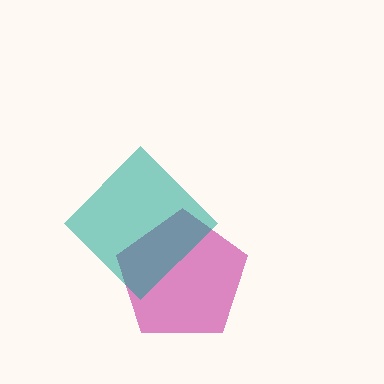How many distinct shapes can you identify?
There are 2 distinct shapes: a magenta pentagon, a teal diamond.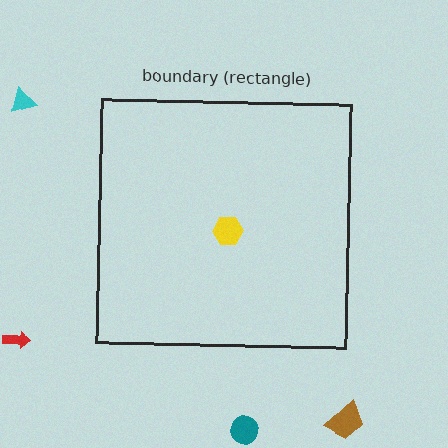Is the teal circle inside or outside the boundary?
Outside.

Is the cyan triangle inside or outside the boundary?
Outside.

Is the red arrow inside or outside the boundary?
Outside.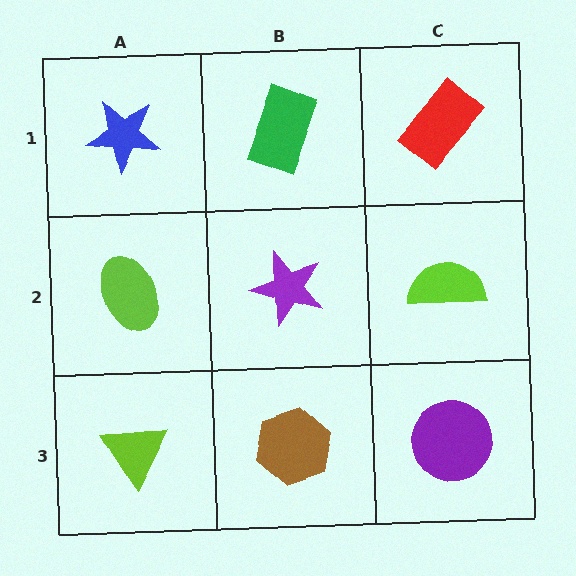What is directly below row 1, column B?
A purple star.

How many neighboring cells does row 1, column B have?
3.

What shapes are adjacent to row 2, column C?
A red rectangle (row 1, column C), a purple circle (row 3, column C), a purple star (row 2, column B).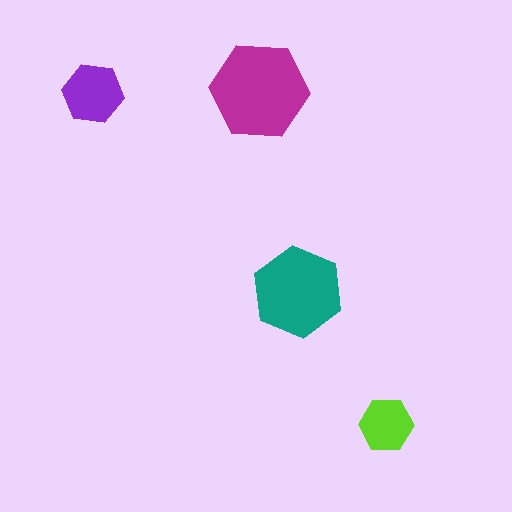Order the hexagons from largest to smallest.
the magenta one, the teal one, the purple one, the lime one.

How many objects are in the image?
There are 4 objects in the image.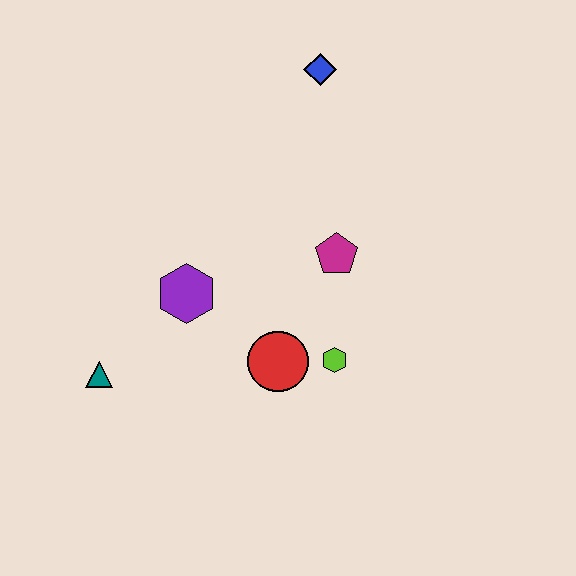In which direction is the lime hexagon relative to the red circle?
The lime hexagon is to the right of the red circle.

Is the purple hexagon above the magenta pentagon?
No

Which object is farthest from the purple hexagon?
The blue diamond is farthest from the purple hexagon.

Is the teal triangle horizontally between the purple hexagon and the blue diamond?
No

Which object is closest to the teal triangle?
The purple hexagon is closest to the teal triangle.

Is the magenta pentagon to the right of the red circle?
Yes